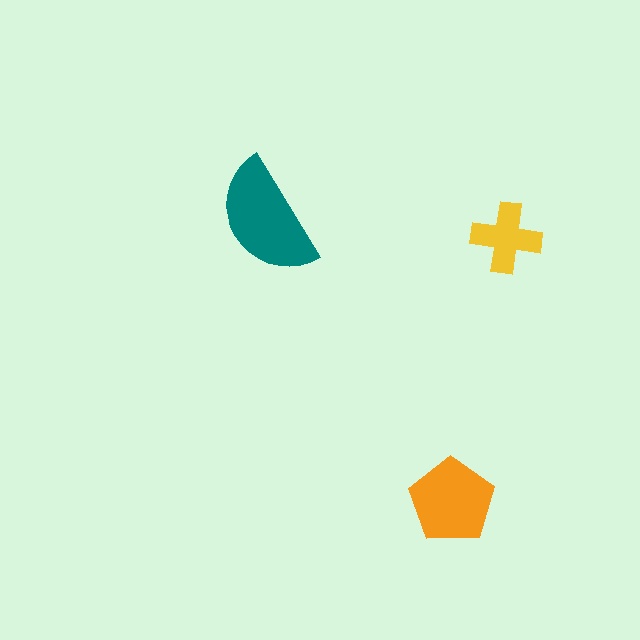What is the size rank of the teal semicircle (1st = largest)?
1st.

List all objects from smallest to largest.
The yellow cross, the orange pentagon, the teal semicircle.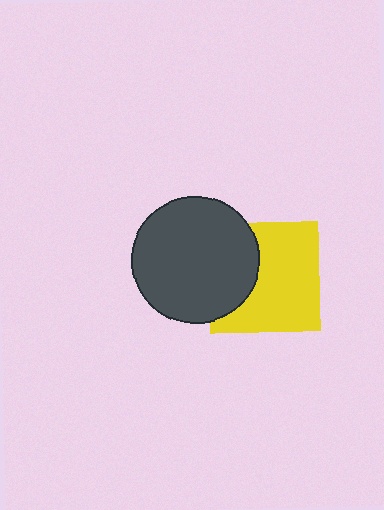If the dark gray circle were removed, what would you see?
You would see the complete yellow square.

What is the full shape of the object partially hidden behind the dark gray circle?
The partially hidden object is a yellow square.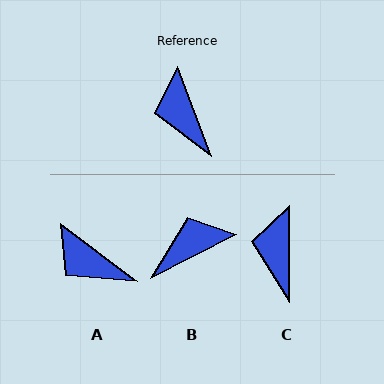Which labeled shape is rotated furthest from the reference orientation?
B, about 83 degrees away.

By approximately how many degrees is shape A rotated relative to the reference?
Approximately 32 degrees counter-clockwise.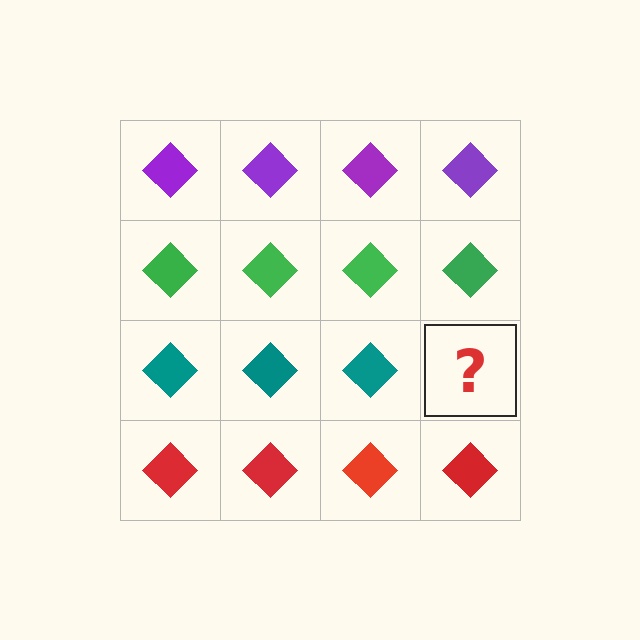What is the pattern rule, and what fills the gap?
The rule is that each row has a consistent color. The gap should be filled with a teal diamond.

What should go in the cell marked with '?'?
The missing cell should contain a teal diamond.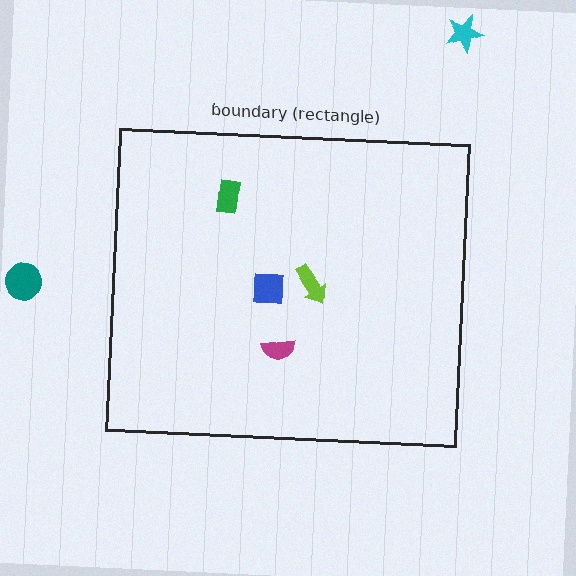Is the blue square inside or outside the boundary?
Inside.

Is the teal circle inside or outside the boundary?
Outside.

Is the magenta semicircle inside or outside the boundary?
Inside.